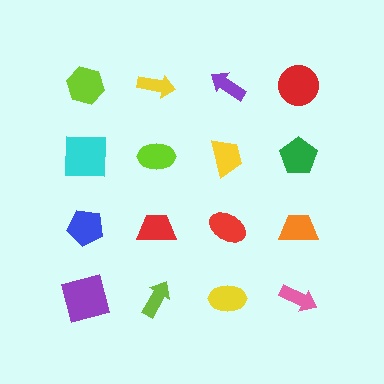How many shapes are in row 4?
4 shapes.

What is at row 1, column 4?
A red circle.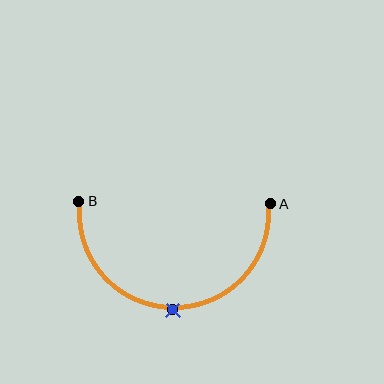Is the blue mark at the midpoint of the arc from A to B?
Yes. The blue mark lies on the arc at equal arc-length from both A and B — it is the arc midpoint.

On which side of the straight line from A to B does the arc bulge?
The arc bulges below the straight line connecting A and B.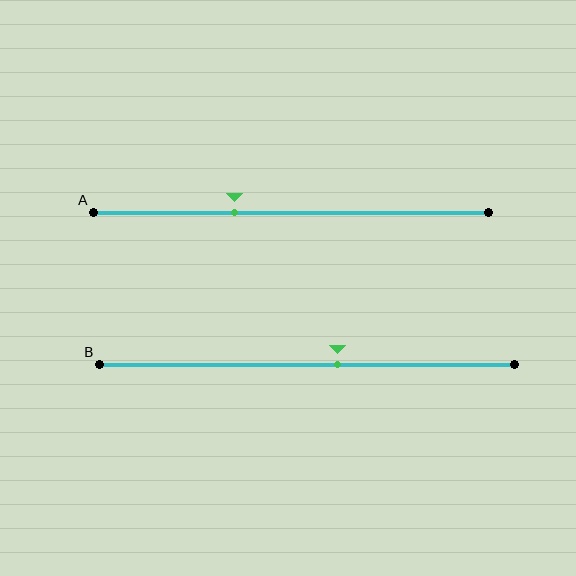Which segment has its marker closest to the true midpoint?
Segment B has its marker closest to the true midpoint.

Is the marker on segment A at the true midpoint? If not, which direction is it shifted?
No, the marker on segment A is shifted to the left by about 14% of the segment length.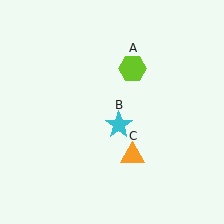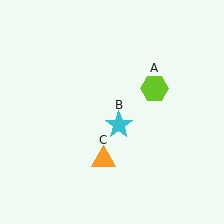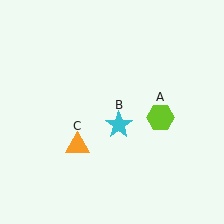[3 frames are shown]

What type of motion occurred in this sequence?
The lime hexagon (object A), orange triangle (object C) rotated clockwise around the center of the scene.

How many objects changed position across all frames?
2 objects changed position: lime hexagon (object A), orange triangle (object C).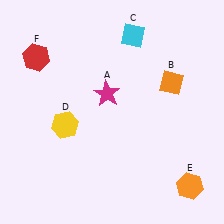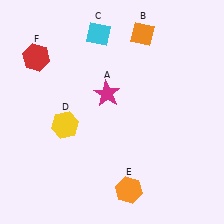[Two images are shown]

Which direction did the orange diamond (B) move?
The orange diamond (B) moved up.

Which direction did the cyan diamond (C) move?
The cyan diamond (C) moved left.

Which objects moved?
The objects that moved are: the orange diamond (B), the cyan diamond (C), the orange hexagon (E).